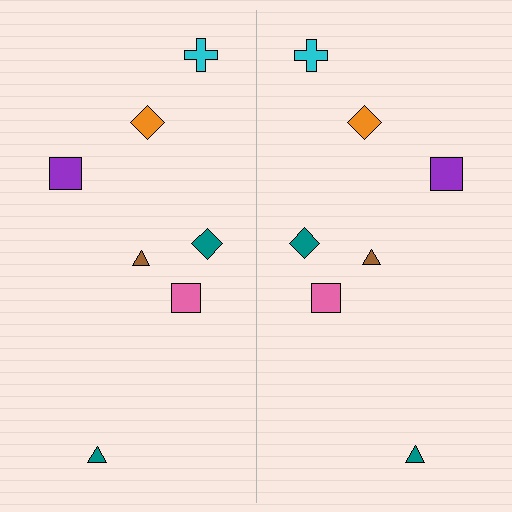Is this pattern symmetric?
Yes, this pattern has bilateral (reflection) symmetry.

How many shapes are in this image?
There are 14 shapes in this image.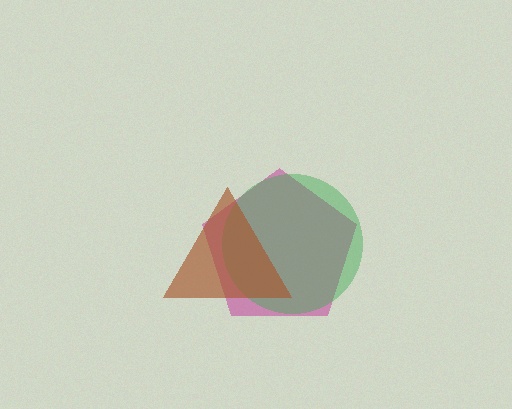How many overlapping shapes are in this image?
There are 3 overlapping shapes in the image.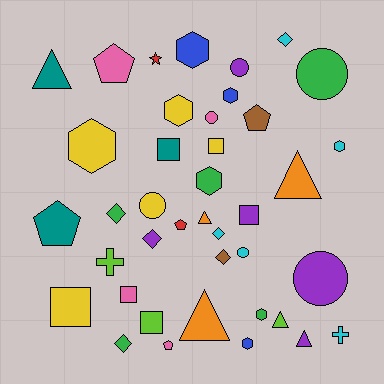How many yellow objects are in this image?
There are 5 yellow objects.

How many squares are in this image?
There are 6 squares.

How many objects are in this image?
There are 40 objects.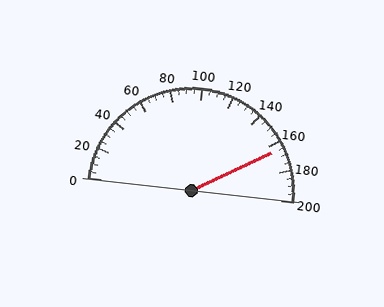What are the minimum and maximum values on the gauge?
The gauge ranges from 0 to 200.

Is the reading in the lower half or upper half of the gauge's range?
The reading is in the upper half of the range (0 to 200).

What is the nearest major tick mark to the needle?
The nearest major tick mark is 160.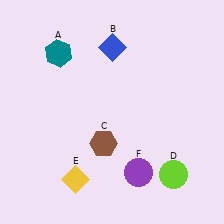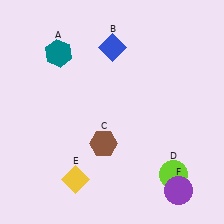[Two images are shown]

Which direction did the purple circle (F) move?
The purple circle (F) moved right.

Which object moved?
The purple circle (F) moved right.